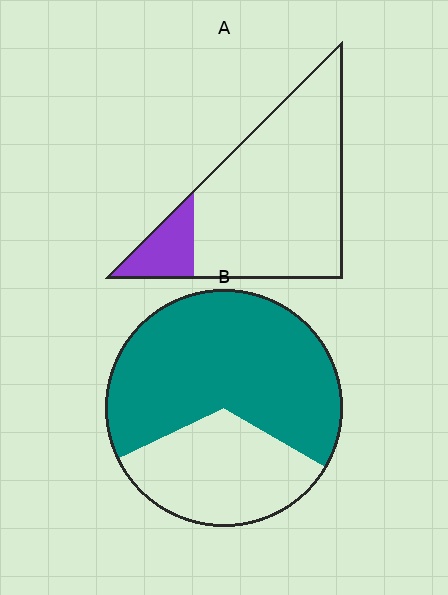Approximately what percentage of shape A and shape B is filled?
A is approximately 15% and B is approximately 65%.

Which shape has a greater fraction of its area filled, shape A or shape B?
Shape B.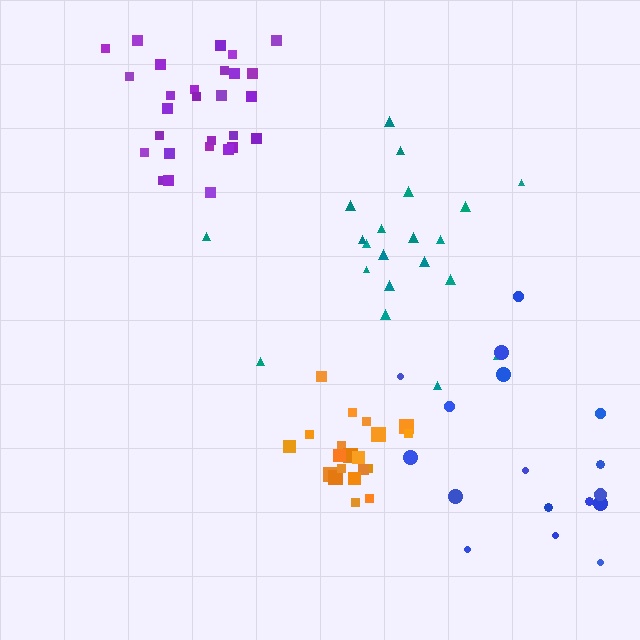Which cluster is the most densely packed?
Orange.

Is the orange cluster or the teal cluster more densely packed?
Orange.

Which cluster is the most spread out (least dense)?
Blue.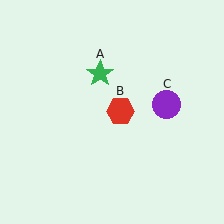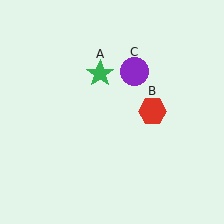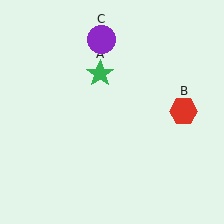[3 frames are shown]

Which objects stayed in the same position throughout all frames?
Green star (object A) remained stationary.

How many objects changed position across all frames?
2 objects changed position: red hexagon (object B), purple circle (object C).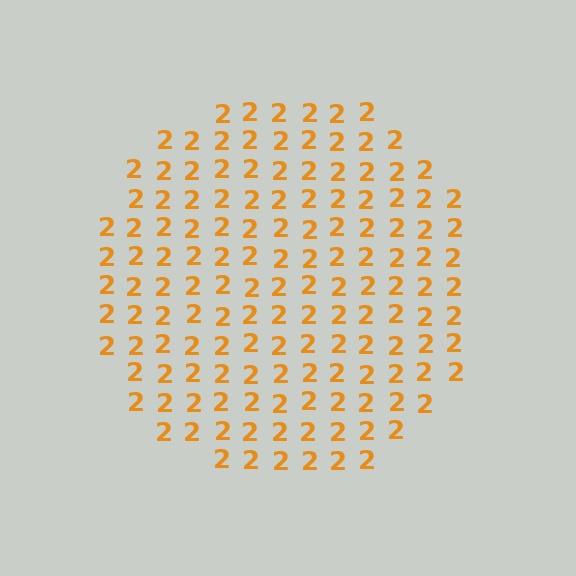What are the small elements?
The small elements are digit 2's.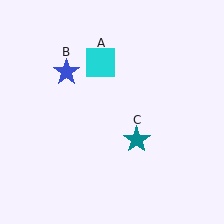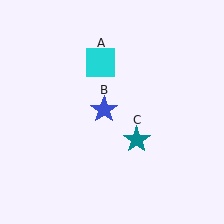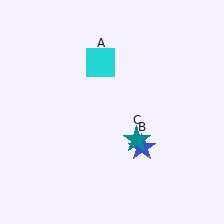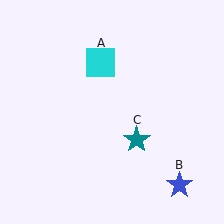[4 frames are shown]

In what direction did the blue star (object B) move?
The blue star (object B) moved down and to the right.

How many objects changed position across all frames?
1 object changed position: blue star (object B).